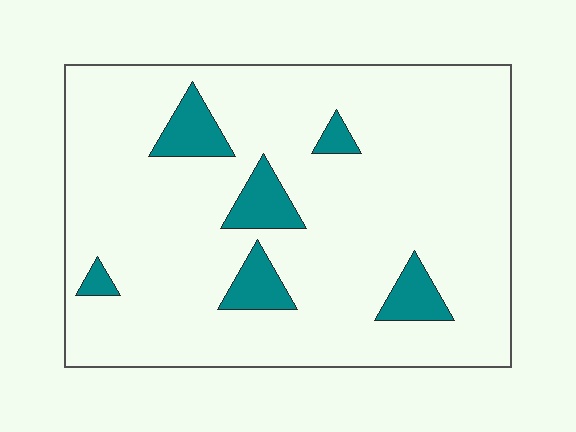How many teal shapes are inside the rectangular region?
6.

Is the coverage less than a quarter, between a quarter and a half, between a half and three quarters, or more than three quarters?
Less than a quarter.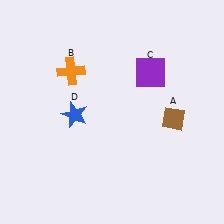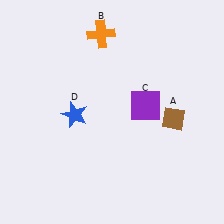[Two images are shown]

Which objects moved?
The objects that moved are: the orange cross (B), the purple square (C).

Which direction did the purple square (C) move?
The purple square (C) moved down.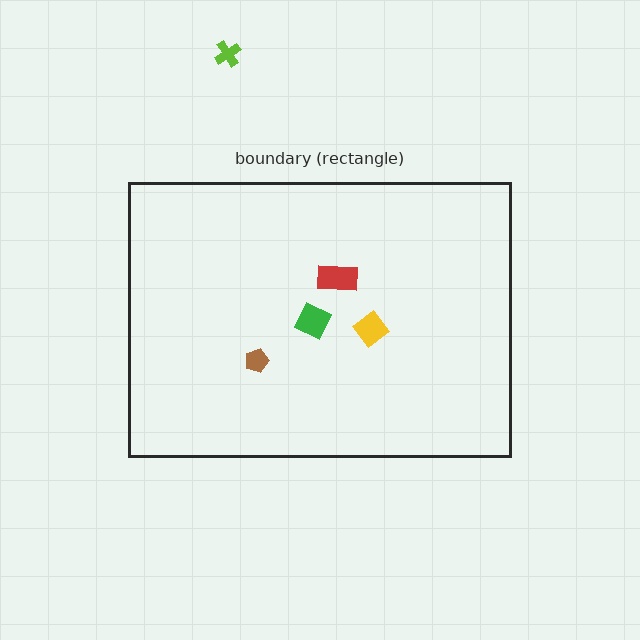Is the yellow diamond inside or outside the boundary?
Inside.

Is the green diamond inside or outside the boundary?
Inside.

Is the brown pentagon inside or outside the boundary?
Inside.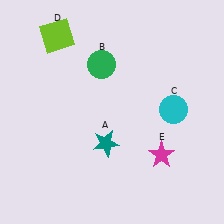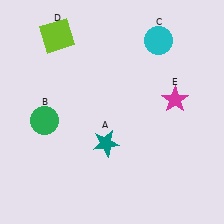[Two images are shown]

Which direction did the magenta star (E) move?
The magenta star (E) moved up.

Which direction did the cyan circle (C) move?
The cyan circle (C) moved up.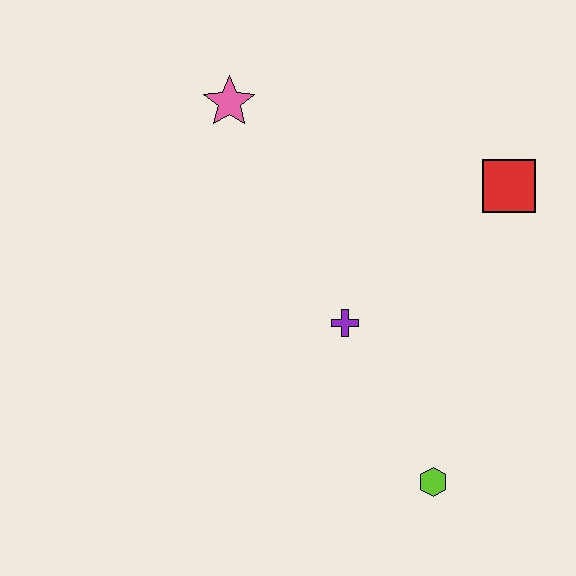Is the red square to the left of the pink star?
No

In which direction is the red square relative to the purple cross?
The red square is to the right of the purple cross.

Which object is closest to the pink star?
The purple cross is closest to the pink star.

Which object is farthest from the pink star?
The lime hexagon is farthest from the pink star.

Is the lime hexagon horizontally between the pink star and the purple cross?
No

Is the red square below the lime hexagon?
No